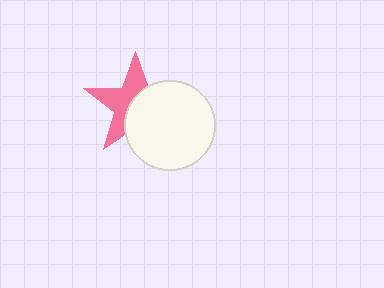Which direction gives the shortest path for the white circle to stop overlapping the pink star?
Moving toward the lower-right gives the shortest separation.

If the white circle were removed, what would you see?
You would see the complete pink star.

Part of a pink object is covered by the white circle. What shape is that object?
It is a star.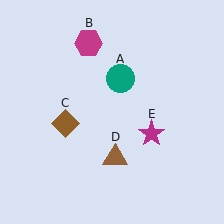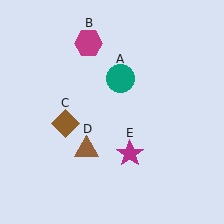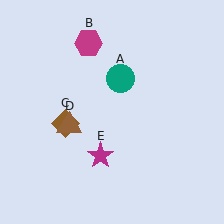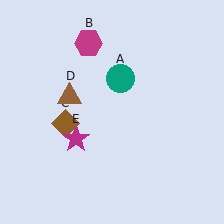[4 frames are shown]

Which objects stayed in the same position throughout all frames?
Teal circle (object A) and magenta hexagon (object B) and brown diamond (object C) remained stationary.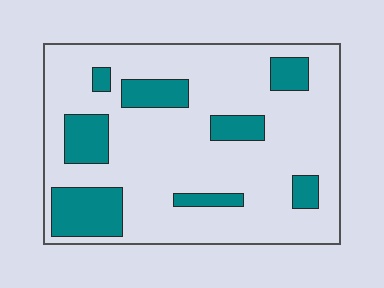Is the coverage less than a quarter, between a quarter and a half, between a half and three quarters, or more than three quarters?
Less than a quarter.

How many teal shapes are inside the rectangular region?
8.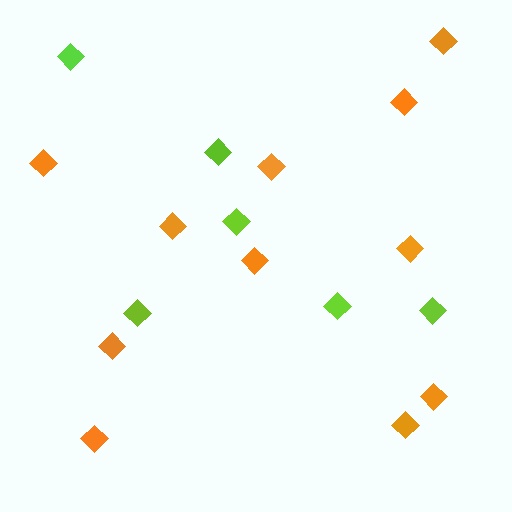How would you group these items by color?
There are 2 groups: one group of orange diamonds (11) and one group of lime diamonds (6).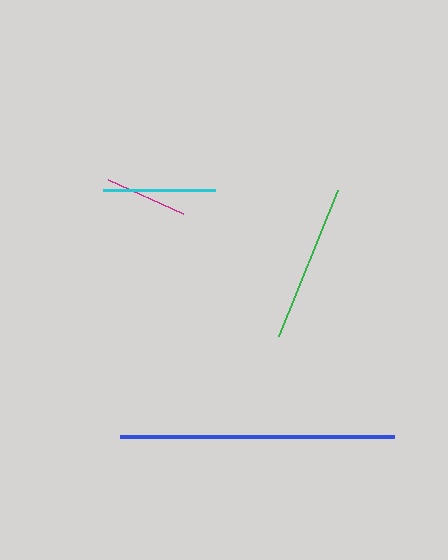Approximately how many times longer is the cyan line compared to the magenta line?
The cyan line is approximately 1.3 times the length of the magenta line.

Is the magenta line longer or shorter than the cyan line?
The cyan line is longer than the magenta line.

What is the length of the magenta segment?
The magenta segment is approximately 83 pixels long.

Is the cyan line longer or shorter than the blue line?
The blue line is longer than the cyan line.